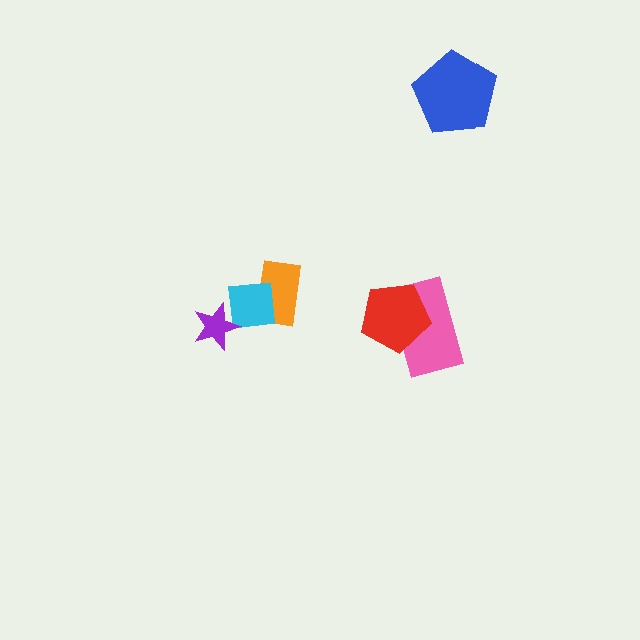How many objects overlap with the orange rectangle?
1 object overlaps with the orange rectangle.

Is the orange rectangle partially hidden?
Yes, it is partially covered by another shape.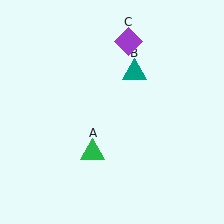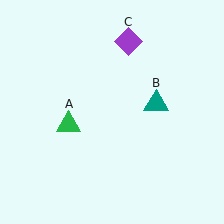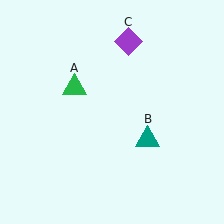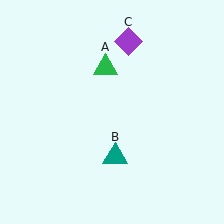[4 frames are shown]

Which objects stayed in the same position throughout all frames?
Purple diamond (object C) remained stationary.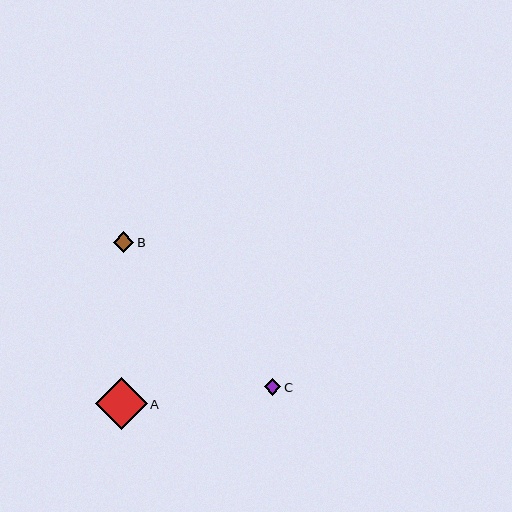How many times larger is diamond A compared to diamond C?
Diamond A is approximately 3.2 times the size of diamond C.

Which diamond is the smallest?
Diamond C is the smallest with a size of approximately 16 pixels.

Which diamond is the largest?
Diamond A is the largest with a size of approximately 52 pixels.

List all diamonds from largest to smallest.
From largest to smallest: A, B, C.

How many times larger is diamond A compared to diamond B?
Diamond A is approximately 2.5 times the size of diamond B.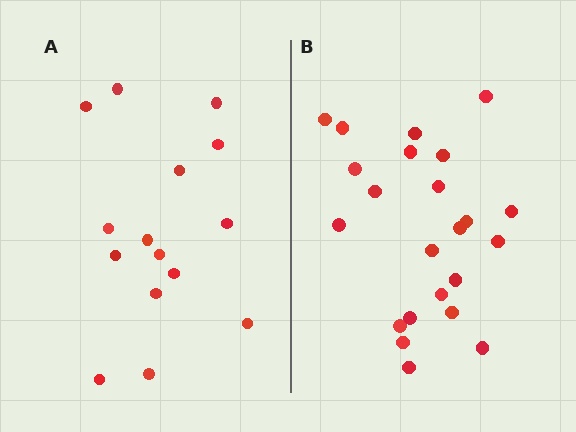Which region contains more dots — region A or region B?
Region B (the right region) has more dots.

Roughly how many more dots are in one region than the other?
Region B has roughly 8 or so more dots than region A.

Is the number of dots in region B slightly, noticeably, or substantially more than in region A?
Region B has substantially more. The ratio is roughly 1.5 to 1.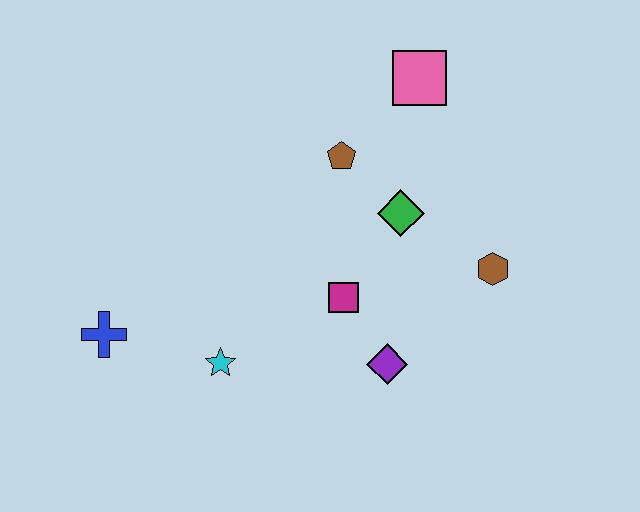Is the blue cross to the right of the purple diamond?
No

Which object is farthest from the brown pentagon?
The blue cross is farthest from the brown pentagon.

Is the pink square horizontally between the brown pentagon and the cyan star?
No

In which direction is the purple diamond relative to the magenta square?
The purple diamond is below the magenta square.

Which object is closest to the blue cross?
The cyan star is closest to the blue cross.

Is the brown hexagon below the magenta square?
No